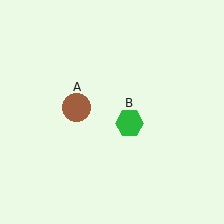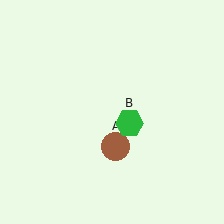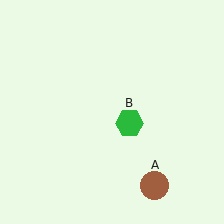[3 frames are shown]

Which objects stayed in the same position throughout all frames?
Green hexagon (object B) remained stationary.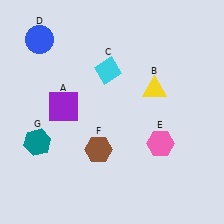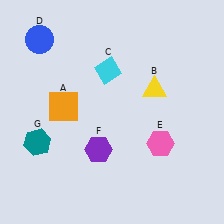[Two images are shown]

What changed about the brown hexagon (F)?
In Image 1, F is brown. In Image 2, it changed to purple.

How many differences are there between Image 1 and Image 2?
There are 2 differences between the two images.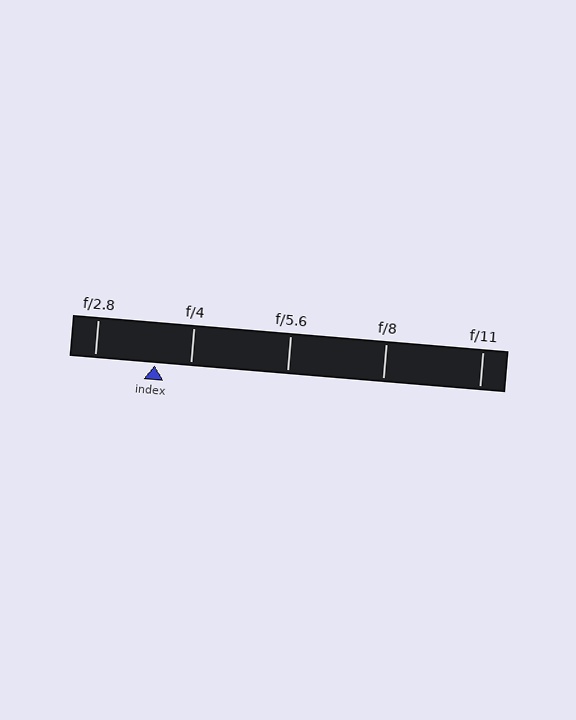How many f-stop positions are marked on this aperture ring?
There are 5 f-stop positions marked.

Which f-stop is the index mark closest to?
The index mark is closest to f/4.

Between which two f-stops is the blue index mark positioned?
The index mark is between f/2.8 and f/4.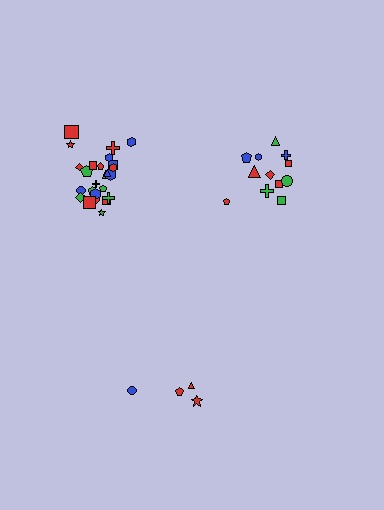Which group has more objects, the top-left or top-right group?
The top-left group.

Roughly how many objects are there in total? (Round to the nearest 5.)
Roughly 40 objects in total.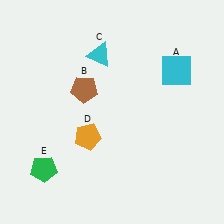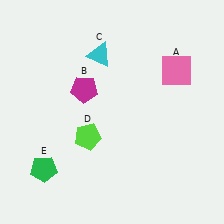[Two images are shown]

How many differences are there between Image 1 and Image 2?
There are 3 differences between the two images.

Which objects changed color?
A changed from cyan to pink. B changed from brown to magenta. D changed from orange to lime.